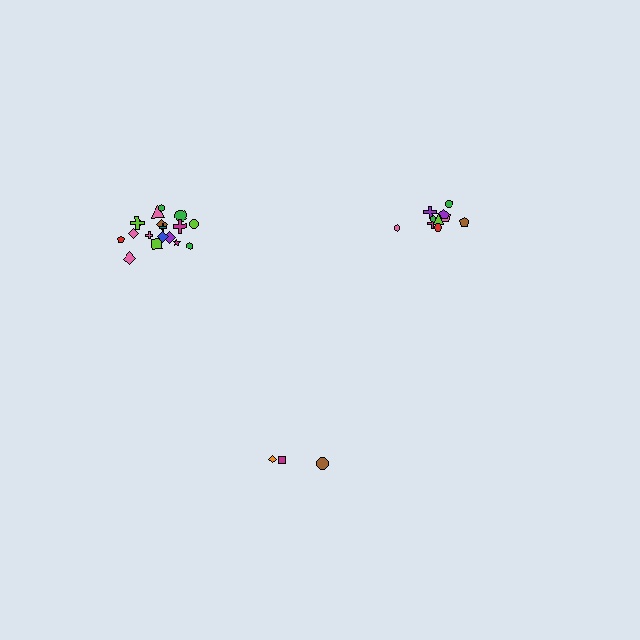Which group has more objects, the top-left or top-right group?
The top-left group.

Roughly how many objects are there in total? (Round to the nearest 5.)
Roughly 30 objects in total.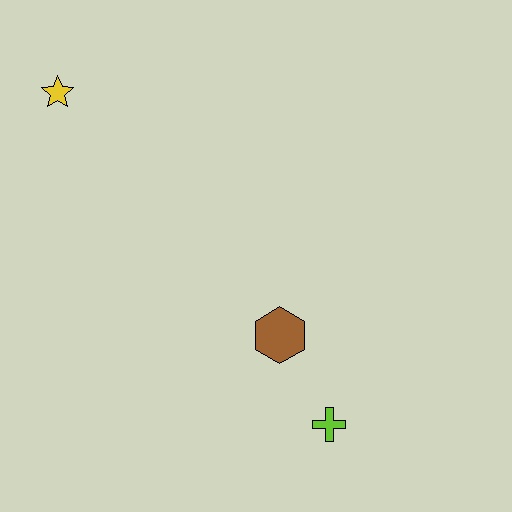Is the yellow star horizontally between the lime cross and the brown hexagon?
No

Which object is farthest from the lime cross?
The yellow star is farthest from the lime cross.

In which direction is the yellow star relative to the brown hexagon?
The yellow star is above the brown hexagon.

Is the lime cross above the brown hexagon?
No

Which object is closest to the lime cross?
The brown hexagon is closest to the lime cross.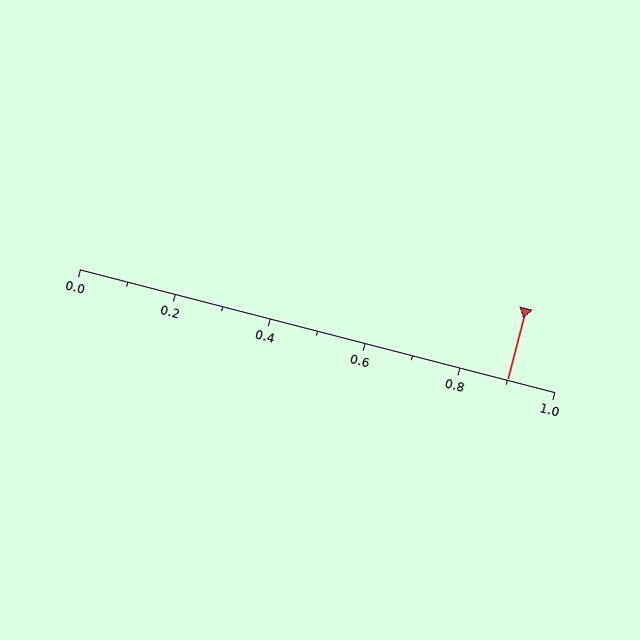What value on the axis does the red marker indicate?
The marker indicates approximately 0.9.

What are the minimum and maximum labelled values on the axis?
The axis runs from 0.0 to 1.0.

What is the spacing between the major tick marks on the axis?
The major ticks are spaced 0.2 apart.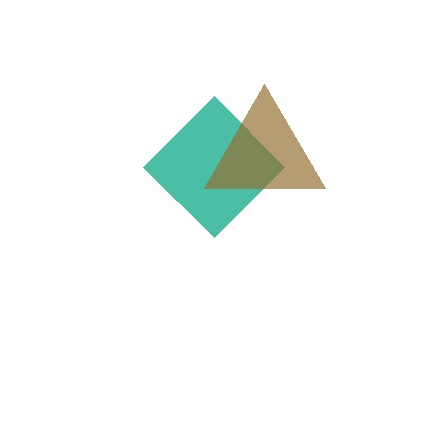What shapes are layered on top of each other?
The layered shapes are: a teal diamond, a brown triangle.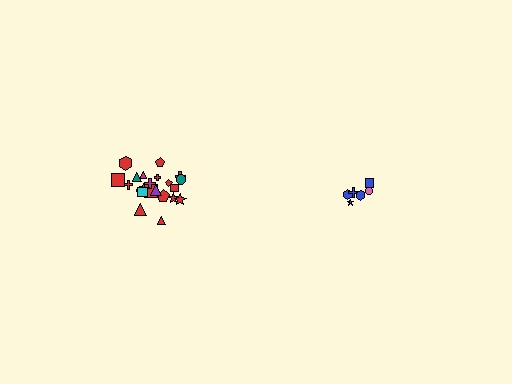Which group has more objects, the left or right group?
The left group.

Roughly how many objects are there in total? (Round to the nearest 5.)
Roughly 30 objects in total.